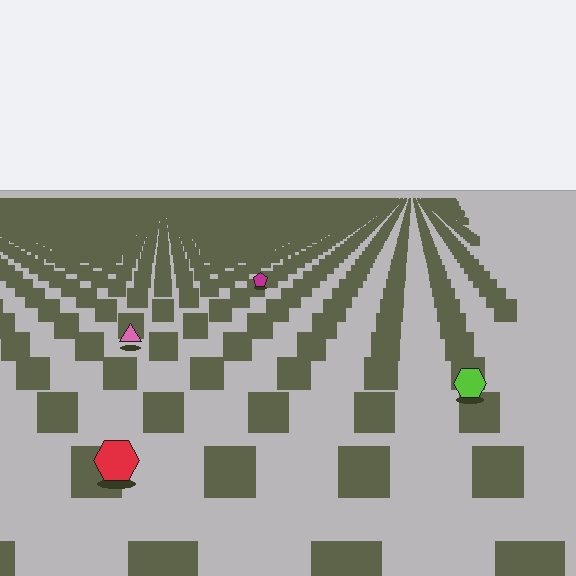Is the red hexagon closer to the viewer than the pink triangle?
Yes. The red hexagon is closer — you can tell from the texture gradient: the ground texture is coarser near it.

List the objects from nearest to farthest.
From nearest to farthest: the red hexagon, the lime hexagon, the pink triangle, the magenta pentagon.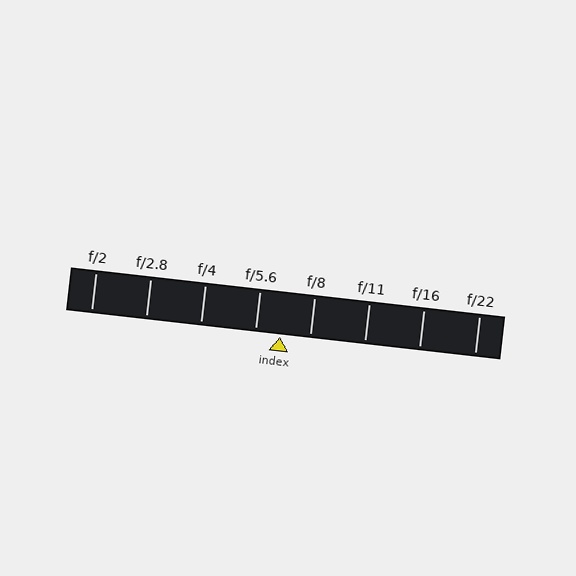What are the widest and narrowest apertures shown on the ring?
The widest aperture shown is f/2 and the narrowest is f/22.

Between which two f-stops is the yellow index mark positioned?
The index mark is between f/5.6 and f/8.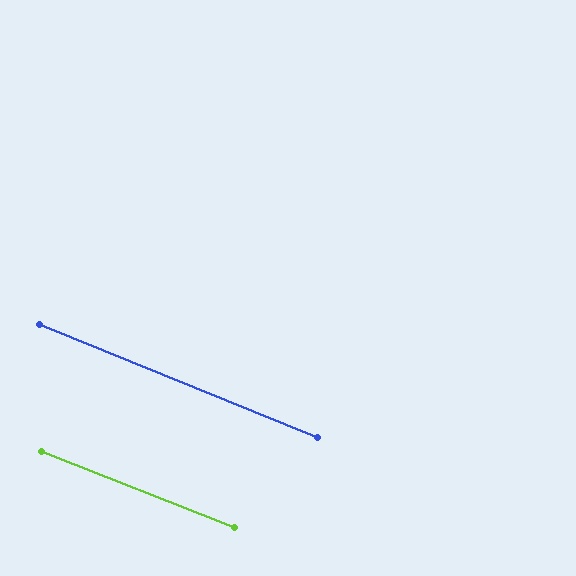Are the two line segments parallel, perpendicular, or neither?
Parallel — their directions differ by only 0.4°.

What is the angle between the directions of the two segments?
Approximately 0 degrees.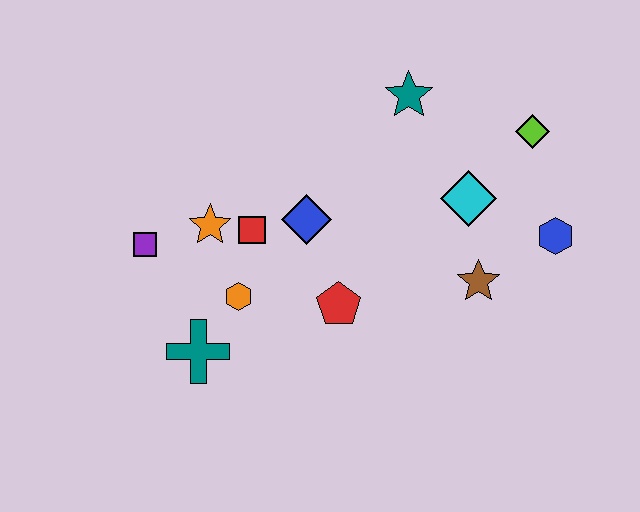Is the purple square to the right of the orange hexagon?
No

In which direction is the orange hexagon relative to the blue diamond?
The orange hexagon is below the blue diamond.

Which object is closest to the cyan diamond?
The brown star is closest to the cyan diamond.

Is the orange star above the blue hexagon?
Yes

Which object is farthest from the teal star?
The teal cross is farthest from the teal star.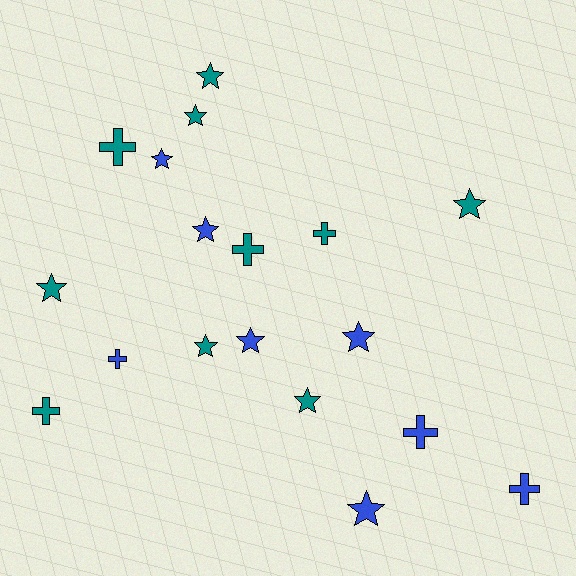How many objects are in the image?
There are 18 objects.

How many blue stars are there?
There are 5 blue stars.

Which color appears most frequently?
Teal, with 10 objects.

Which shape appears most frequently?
Star, with 11 objects.